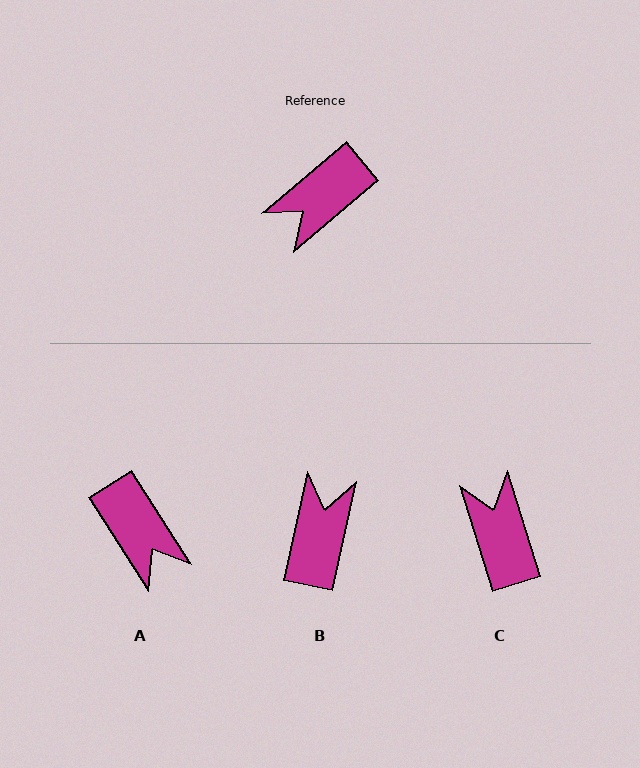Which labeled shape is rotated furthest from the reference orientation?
B, about 142 degrees away.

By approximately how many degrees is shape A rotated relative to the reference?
Approximately 82 degrees counter-clockwise.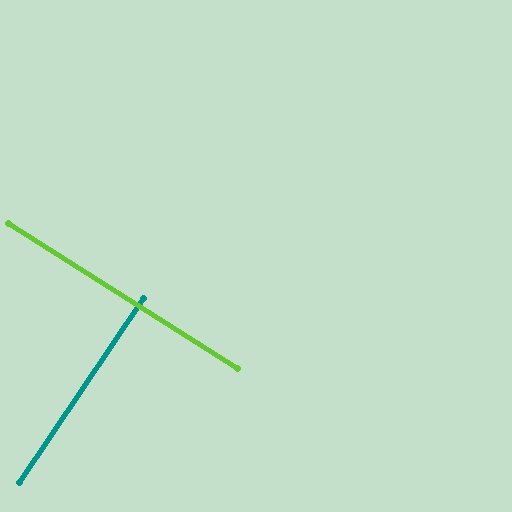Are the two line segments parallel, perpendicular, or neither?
Perpendicular — they meet at approximately 88°.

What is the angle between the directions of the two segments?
Approximately 88 degrees.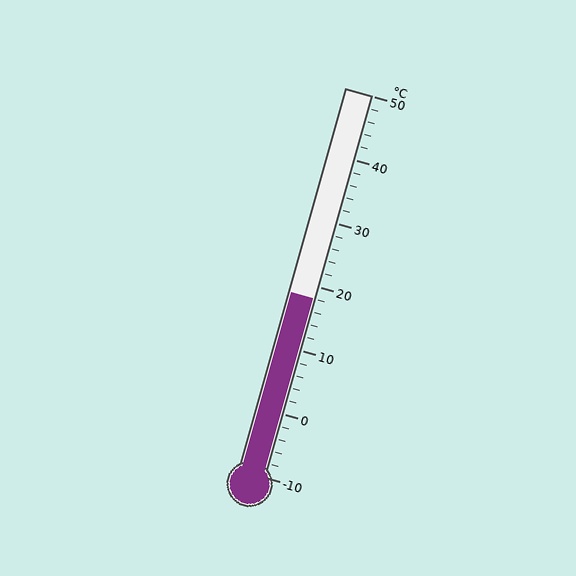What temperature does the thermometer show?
The thermometer shows approximately 18°C.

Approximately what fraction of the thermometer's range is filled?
The thermometer is filled to approximately 45% of its range.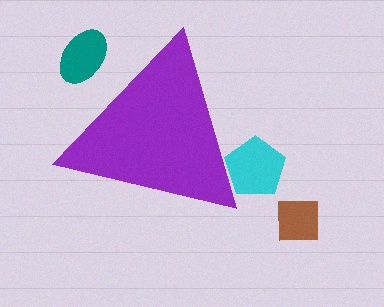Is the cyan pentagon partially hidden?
Yes, the cyan pentagon is partially hidden behind the purple triangle.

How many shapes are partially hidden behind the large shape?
2 shapes are partially hidden.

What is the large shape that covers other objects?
A purple triangle.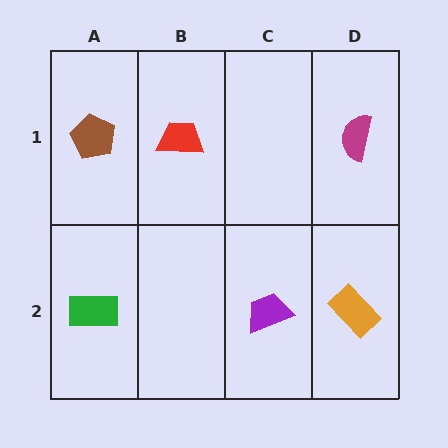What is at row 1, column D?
A magenta semicircle.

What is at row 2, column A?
A green rectangle.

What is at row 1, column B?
A red trapezoid.